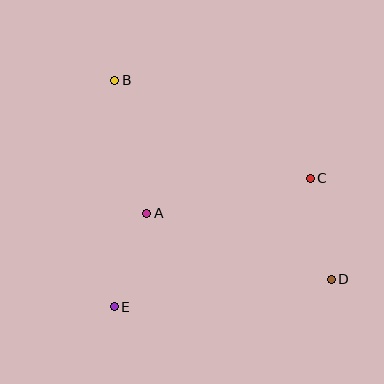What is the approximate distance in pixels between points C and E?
The distance between C and E is approximately 235 pixels.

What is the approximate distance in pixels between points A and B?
The distance between A and B is approximately 136 pixels.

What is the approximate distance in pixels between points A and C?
The distance between A and C is approximately 167 pixels.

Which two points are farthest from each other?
Points B and D are farthest from each other.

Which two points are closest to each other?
Points A and E are closest to each other.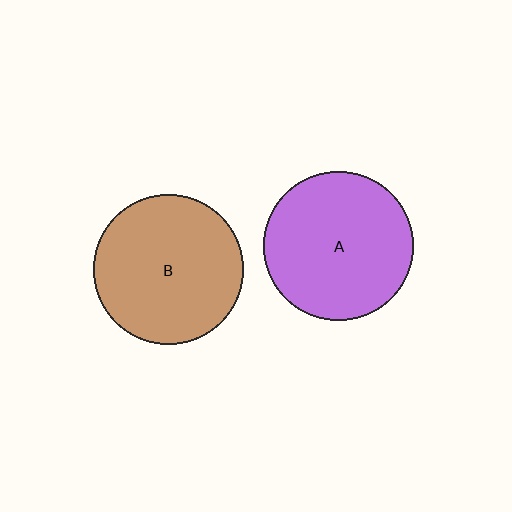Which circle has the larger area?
Circle B (brown).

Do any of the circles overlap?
No, none of the circles overlap.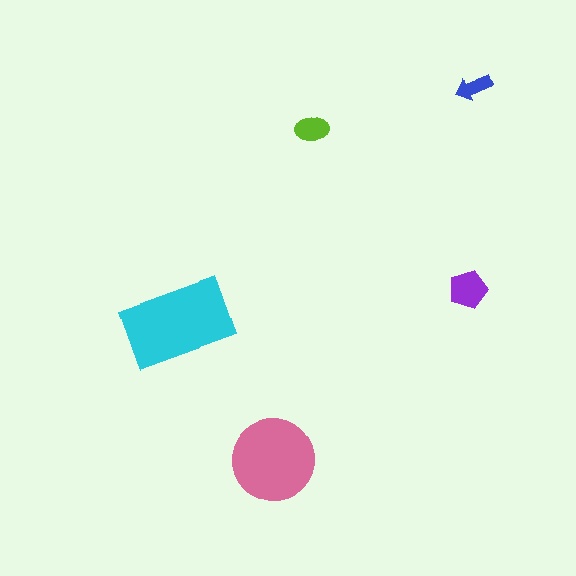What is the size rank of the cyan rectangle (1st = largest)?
1st.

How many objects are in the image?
There are 5 objects in the image.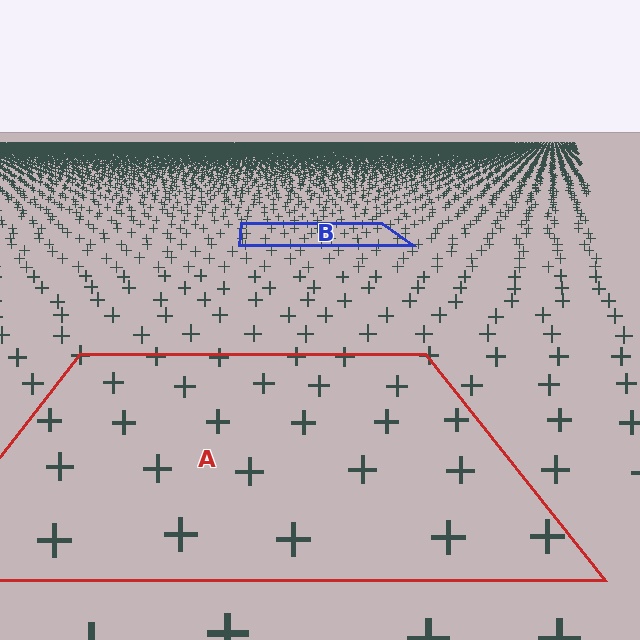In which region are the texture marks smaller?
The texture marks are smaller in region B, because it is farther away.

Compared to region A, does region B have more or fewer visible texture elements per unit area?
Region B has more texture elements per unit area — they are packed more densely because it is farther away.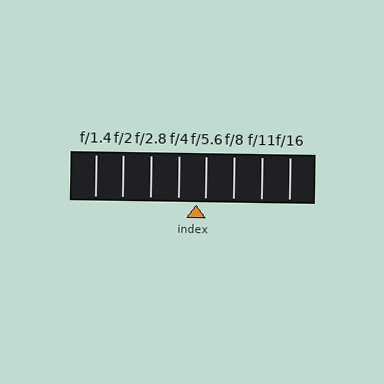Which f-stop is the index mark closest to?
The index mark is closest to f/5.6.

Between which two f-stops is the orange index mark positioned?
The index mark is between f/4 and f/5.6.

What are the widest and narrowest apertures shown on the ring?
The widest aperture shown is f/1.4 and the narrowest is f/16.